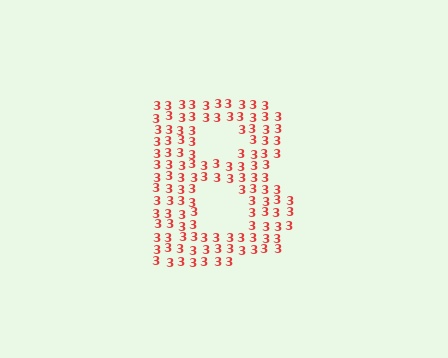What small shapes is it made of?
It is made of small digit 3's.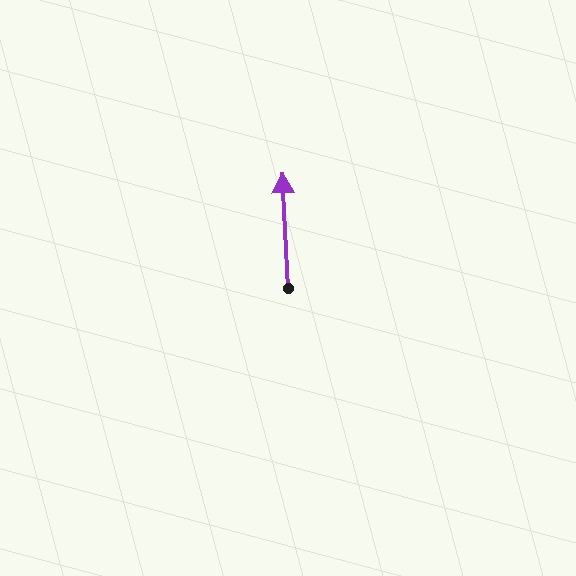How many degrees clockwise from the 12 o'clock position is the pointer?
Approximately 357 degrees.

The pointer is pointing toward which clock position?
Roughly 12 o'clock.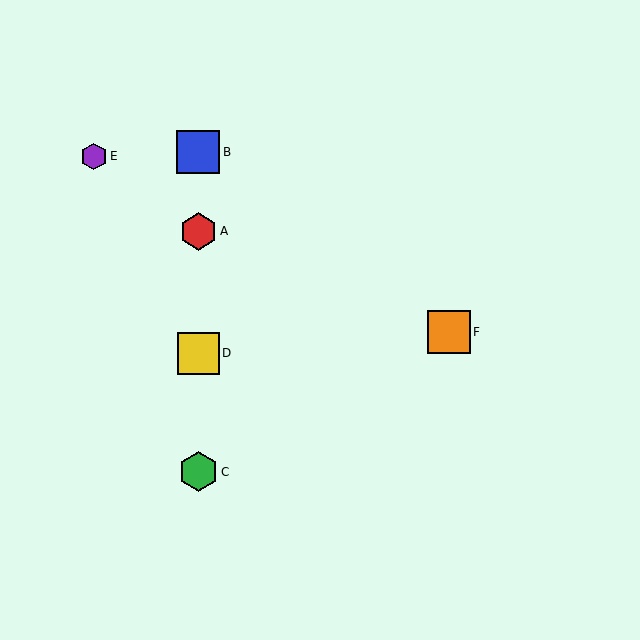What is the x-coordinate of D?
Object D is at x≈198.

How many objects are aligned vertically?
4 objects (A, B, C, D) are aligned vertically.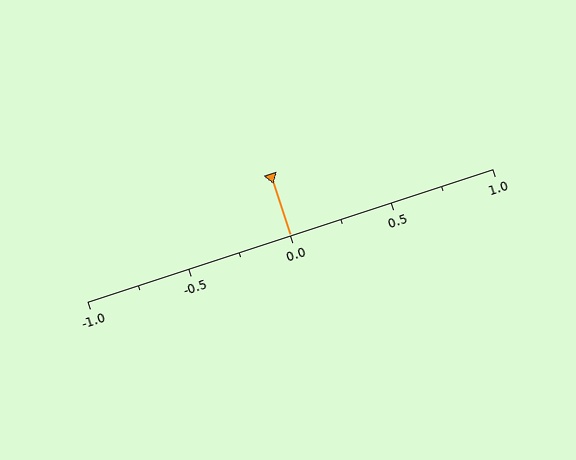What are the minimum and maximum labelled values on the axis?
The axis runs from -1.0 to 1.0.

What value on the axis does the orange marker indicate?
The marker indicates approximately 0.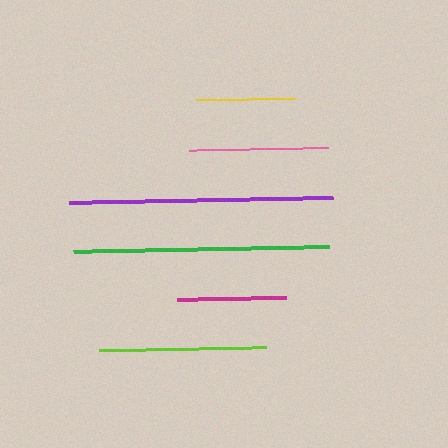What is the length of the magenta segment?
The magenta segment is approximately 109 pixels long.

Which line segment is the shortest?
The yellow line is the shortest at approximately 98 pixels.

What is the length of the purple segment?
The purple segment is approximately 264 pixels long.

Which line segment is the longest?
The purple line is the longest at approximately 264 pixels.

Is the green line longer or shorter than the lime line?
The green line is longer than the lime line.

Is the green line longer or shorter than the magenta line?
The green line is longer than the magenta line.